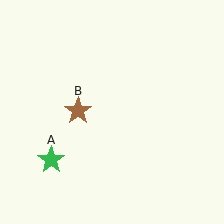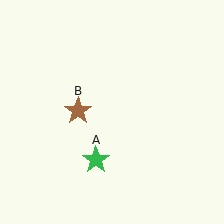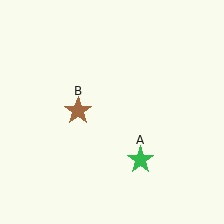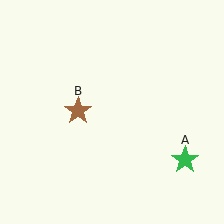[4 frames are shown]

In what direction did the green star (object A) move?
The green star (object A) moved right.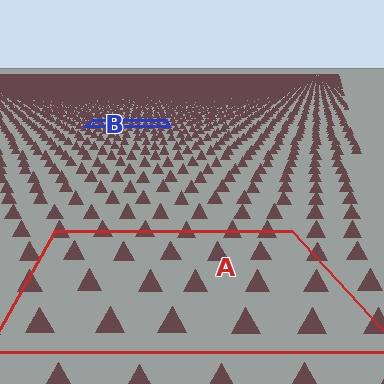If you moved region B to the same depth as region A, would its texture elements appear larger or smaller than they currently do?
They would appear larger. At a closer depth, the same texture elements are projected at a bigger on-screen size.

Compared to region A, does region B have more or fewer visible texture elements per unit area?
Region B has more texture elements per unit area — they are packed more densely because it is farther away.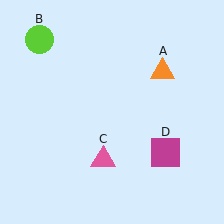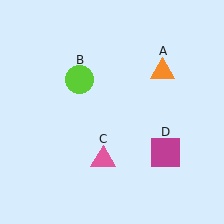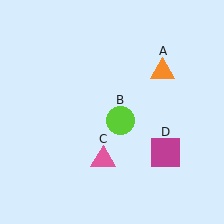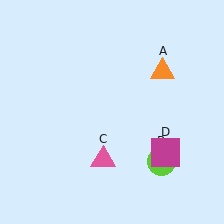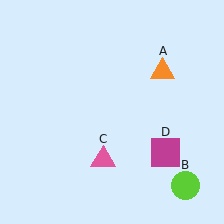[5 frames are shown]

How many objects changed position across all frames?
1 object changed position: lime circle (object B).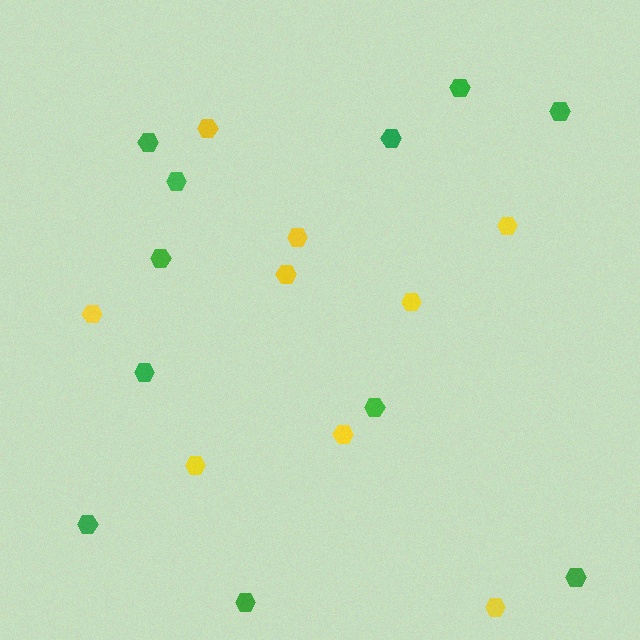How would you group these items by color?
There are 2 groups: one group of green hexagons (11) and one group of yellow hexagons (9).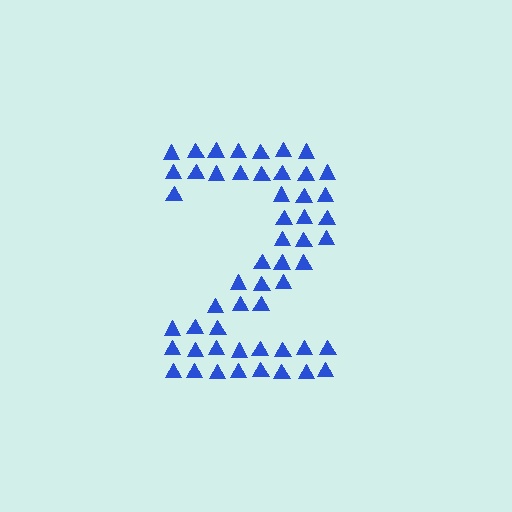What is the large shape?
The large shape is the digit 2.